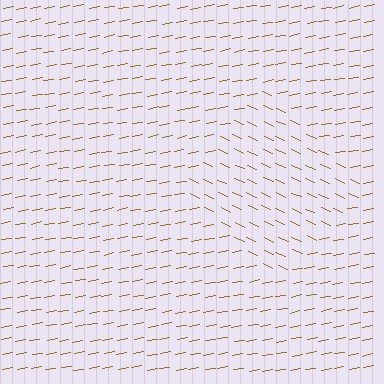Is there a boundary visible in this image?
Yes, there is a texture boundary formed by a change in line orientation.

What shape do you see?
I see a diamond.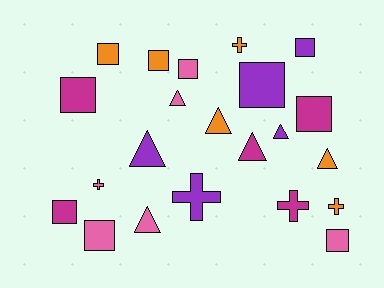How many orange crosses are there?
There are 2 orange crosses.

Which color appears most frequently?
Pink, with 6 objects.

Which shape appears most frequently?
Square, with 10 objects.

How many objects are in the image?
There are 22 objects.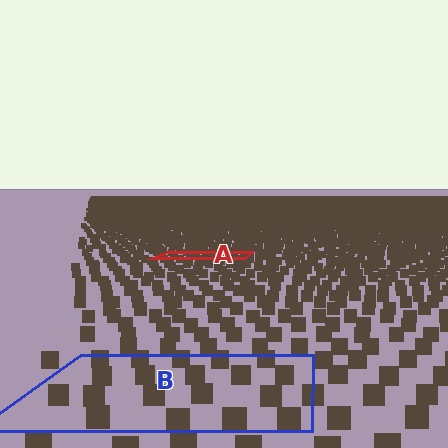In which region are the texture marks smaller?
The texture marks are smaller in region A, because it is farther away.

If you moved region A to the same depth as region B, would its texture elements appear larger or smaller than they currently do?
They would appear larger. At a closer depth, the same texture elements are projected at a bigger on-screen size.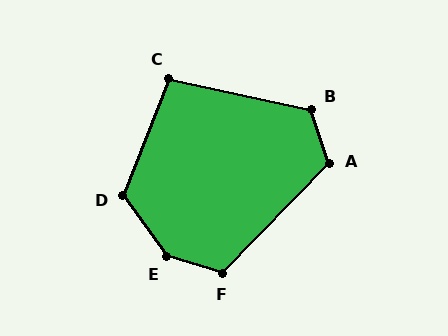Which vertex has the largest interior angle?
E, at approximately 143 degrees.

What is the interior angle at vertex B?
Approximately 120 degrees (obtuse).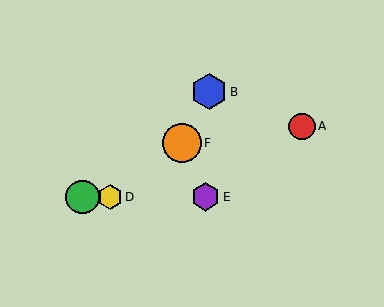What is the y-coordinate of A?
Object A is at y≈126.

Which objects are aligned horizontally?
Objects C, D, E are aligned horizontally.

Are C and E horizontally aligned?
Yes, both are at y≈197.